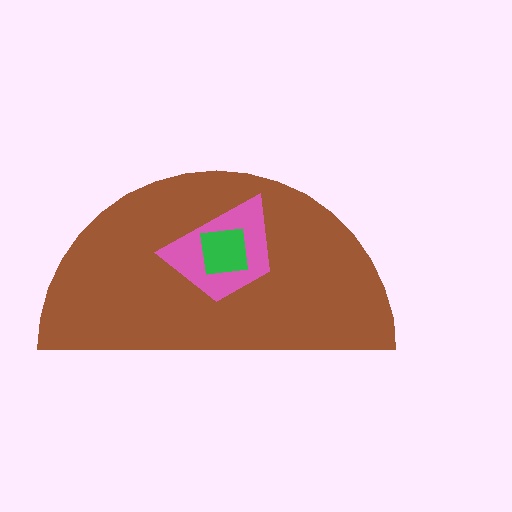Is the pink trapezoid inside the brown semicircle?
Yes.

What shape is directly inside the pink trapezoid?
The green square.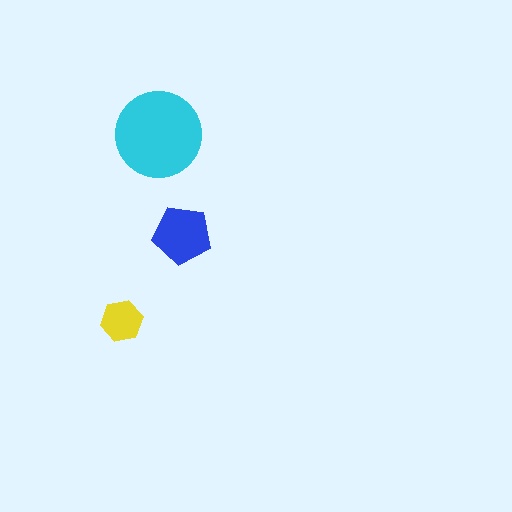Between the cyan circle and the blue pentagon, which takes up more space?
The cyan circle.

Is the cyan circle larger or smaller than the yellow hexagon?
Larger.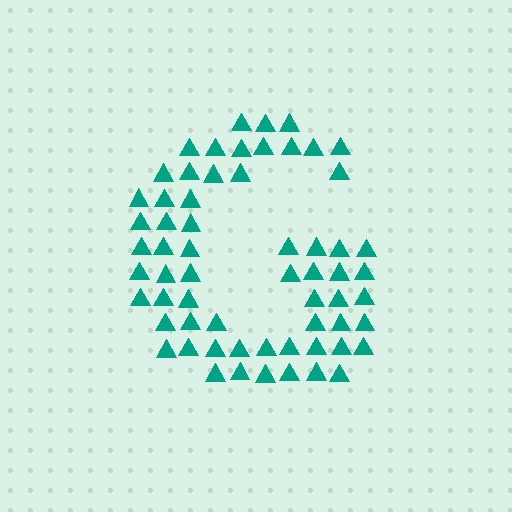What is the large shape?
The large shape is the letter G.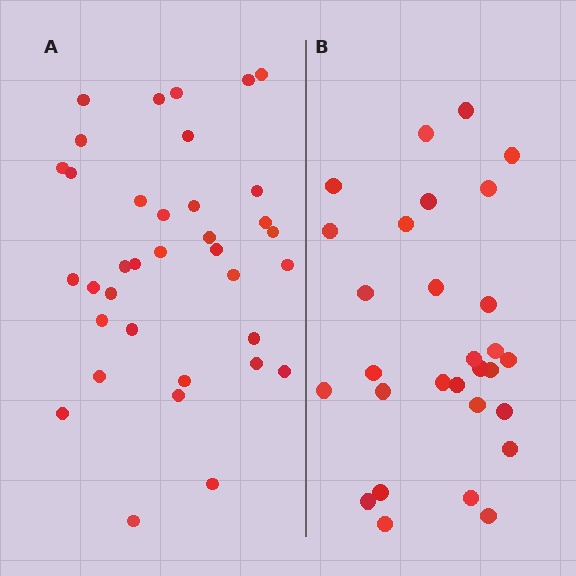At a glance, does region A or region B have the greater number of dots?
Region A (the left region) has more dots.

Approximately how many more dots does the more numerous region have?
Region A has roughly 8 or so more dots than region B.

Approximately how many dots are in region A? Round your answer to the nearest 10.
About 40 dots. (The exact count is 36, which rounds to 40.)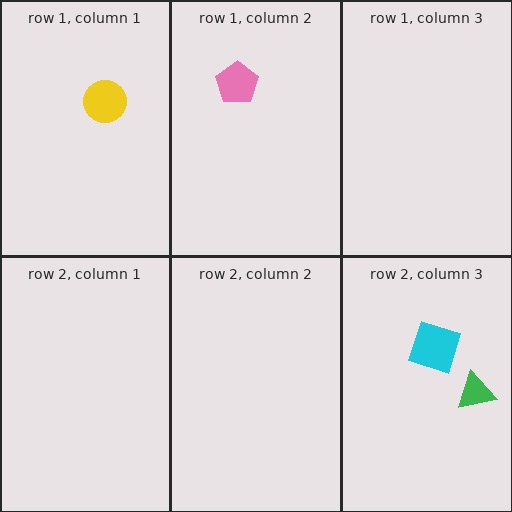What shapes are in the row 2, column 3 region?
The cyan diamond, the green triangle.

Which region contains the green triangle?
The row 2, column 3 region.